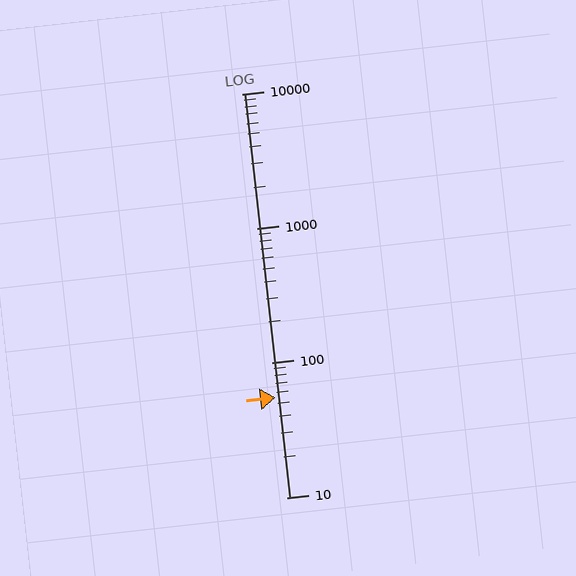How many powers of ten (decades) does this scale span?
The scale spans 3 decades, from 10 to 10000.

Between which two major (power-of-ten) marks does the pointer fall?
The pointer is between 10 and 100.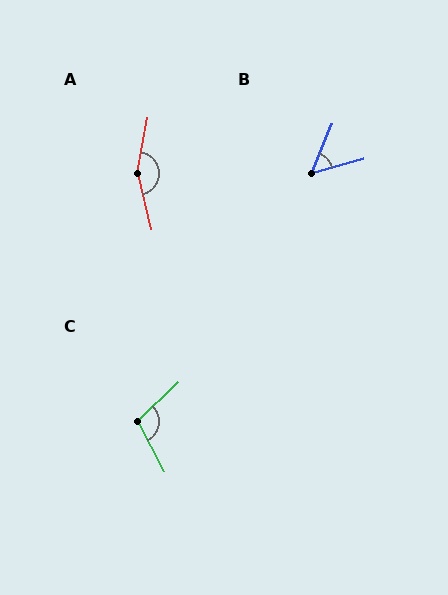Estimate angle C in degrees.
Approximately 106 degrees.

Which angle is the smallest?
B, at approximately 52 degrees.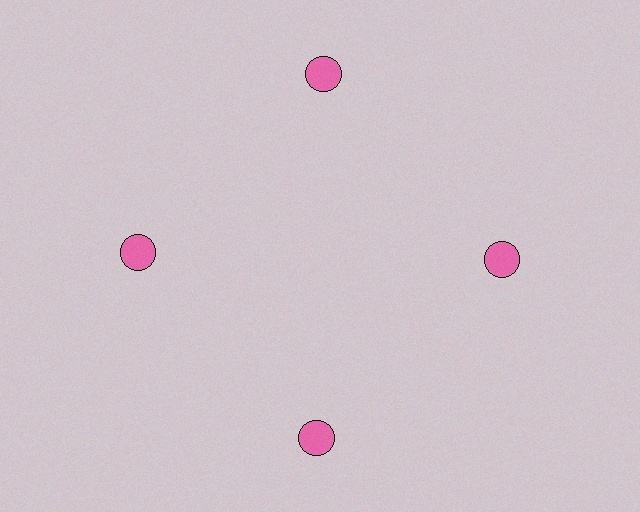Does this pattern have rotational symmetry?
Yes, this pattern has 4-fold rotational symmetry. It looks the same after rotating 90 degrees around the center.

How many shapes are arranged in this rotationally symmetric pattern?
There are 4 shapes, arranged in 4 groups of 1.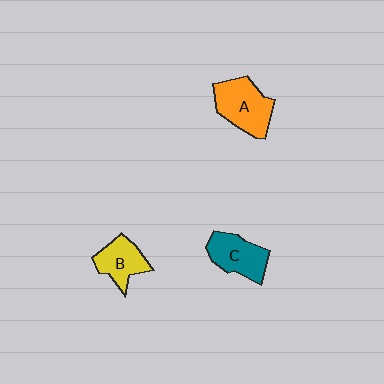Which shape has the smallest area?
Shape B (yellow).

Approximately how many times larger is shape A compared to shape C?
Approximately 1.2 times.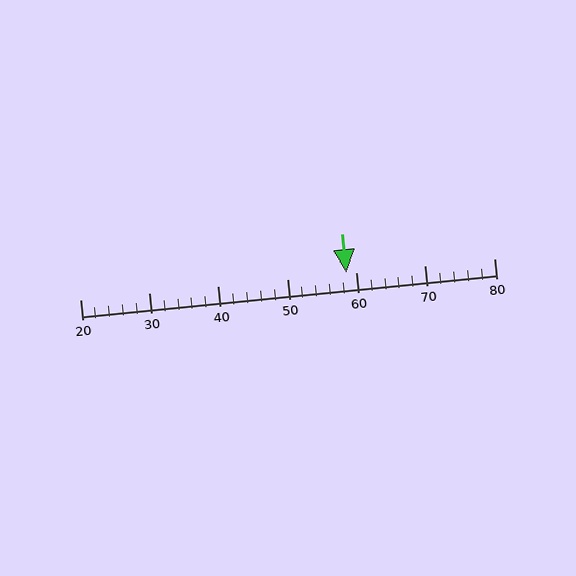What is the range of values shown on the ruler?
The ruler shows values from 20 to 80.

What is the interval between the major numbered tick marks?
The major tick marks are spaced 10 units apart.